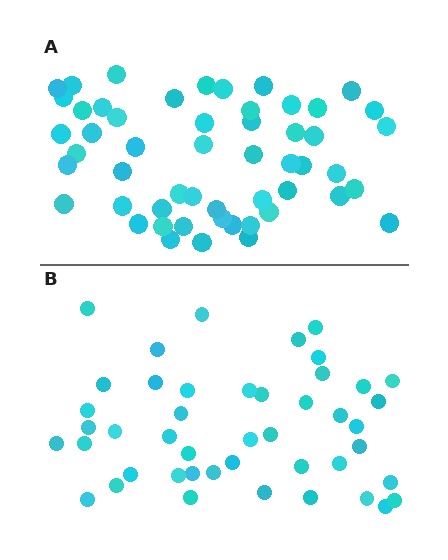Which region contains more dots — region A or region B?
Region A (the top region) has more dots.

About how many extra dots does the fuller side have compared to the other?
Region A has roughly 8 or so more dots than region B.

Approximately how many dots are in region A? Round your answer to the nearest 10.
About 50 dots. (The exact count is 53, which rounds to 50.)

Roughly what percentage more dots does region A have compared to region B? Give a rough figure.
About 20% more.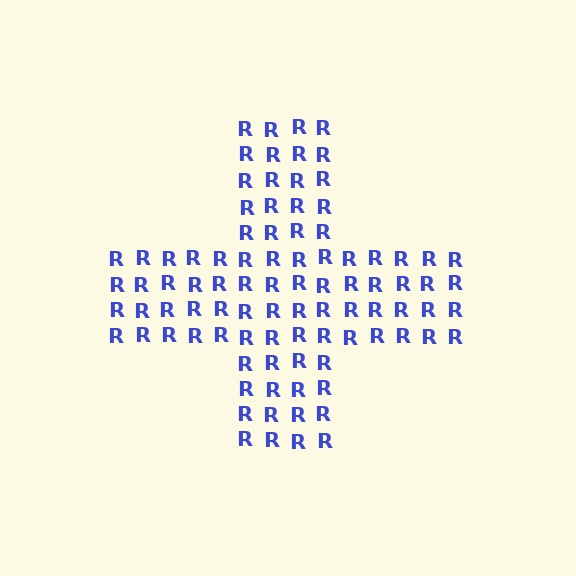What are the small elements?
The small elements are letter R's.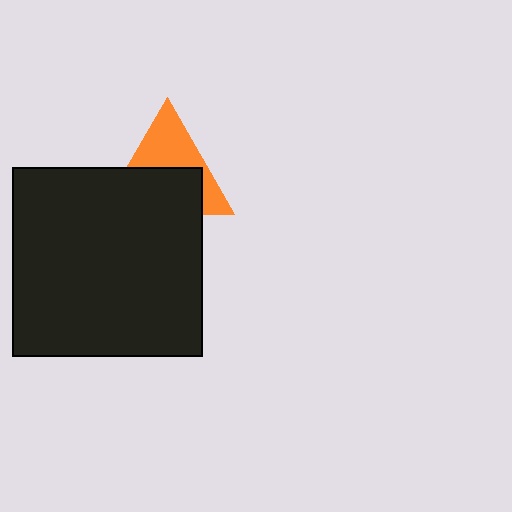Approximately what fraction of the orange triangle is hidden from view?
Roughly 54% of the orange triangle is hidden behind the black square.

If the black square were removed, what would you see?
You would see the complete orange triangle.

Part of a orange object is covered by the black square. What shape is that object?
It is a triangle.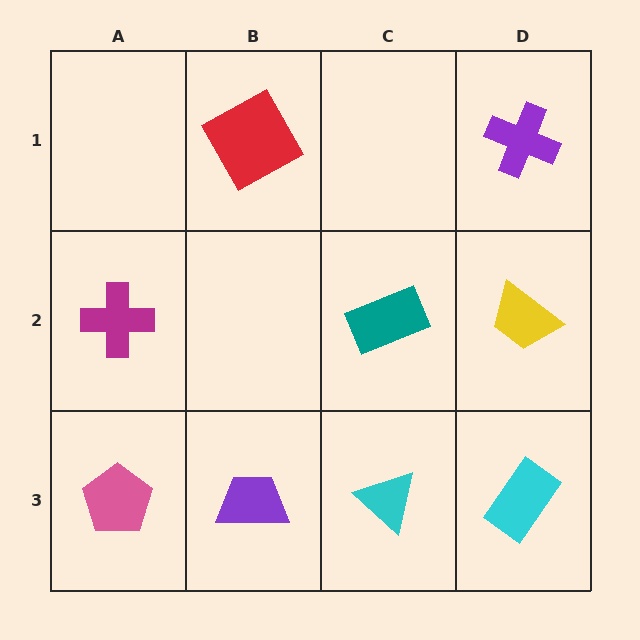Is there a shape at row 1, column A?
No, that cell is empty.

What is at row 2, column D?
A yellow trapezoid.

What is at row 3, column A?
A pink pentagon.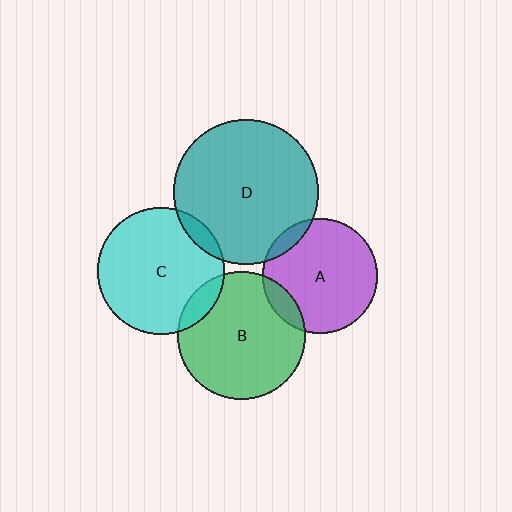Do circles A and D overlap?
Yes.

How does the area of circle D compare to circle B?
Approximately 1.3 times.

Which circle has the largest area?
Circle D (teal).